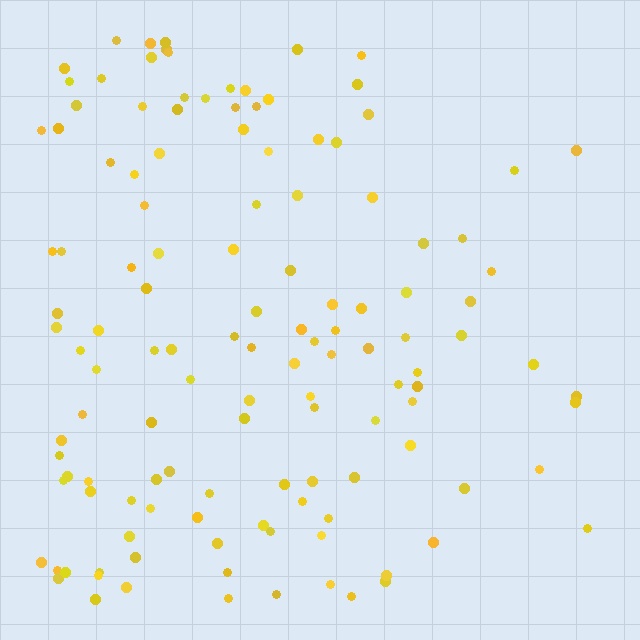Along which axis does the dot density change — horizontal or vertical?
Horizontal.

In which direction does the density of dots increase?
From right to left, with the left side densest.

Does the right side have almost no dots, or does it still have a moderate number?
Still a moderate number, just noticeably fewer than the left.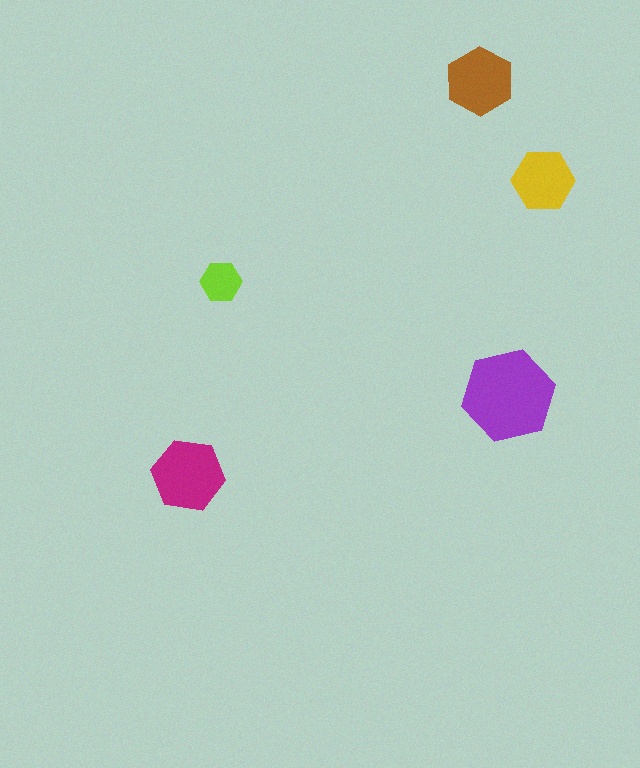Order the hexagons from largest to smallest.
the purple one, the magenta one, the brown one, the yellow one, the lime one.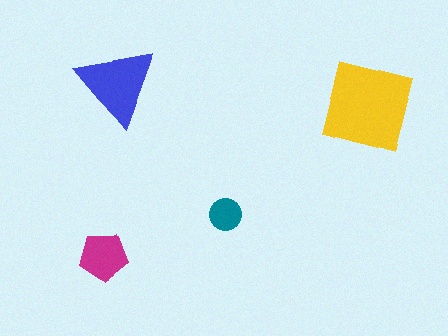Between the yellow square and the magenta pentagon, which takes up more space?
The yellow square.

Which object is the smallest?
The teal circle.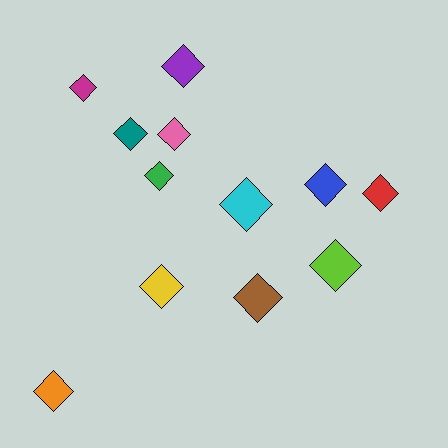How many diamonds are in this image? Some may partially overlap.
There are 12 diamonds.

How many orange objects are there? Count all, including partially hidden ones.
There is 1 orange object.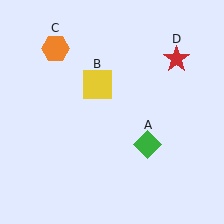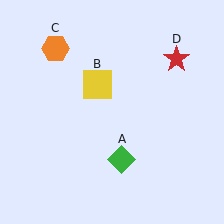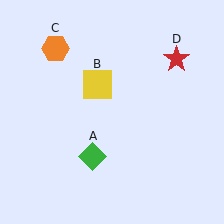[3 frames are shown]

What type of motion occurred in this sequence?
The green diamond (object A) rotated clockwise around the center of the scene.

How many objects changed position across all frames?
1 object changed position: green diamond (object A).